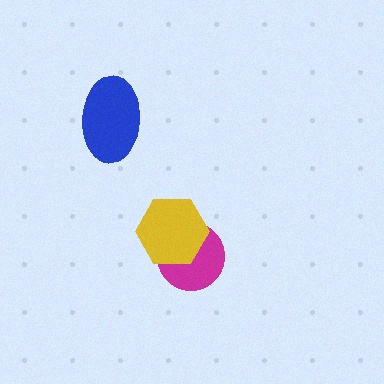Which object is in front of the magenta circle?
The yellow hexagon is in front of the magenta circle.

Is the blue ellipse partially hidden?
No, no other shape covers it.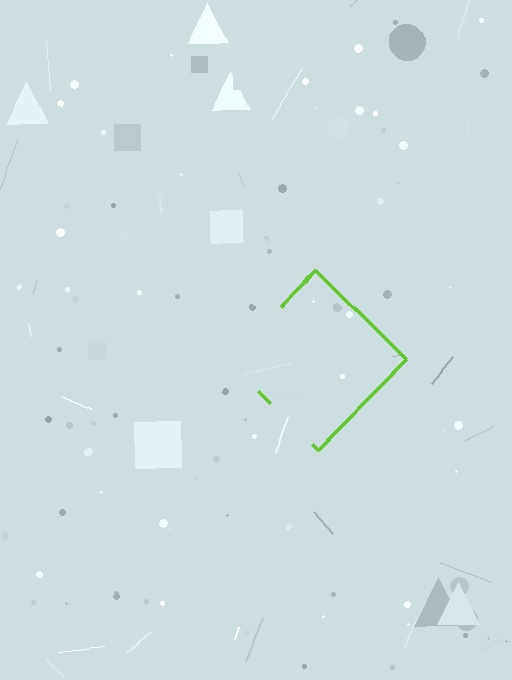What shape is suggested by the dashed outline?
The dashed outline suggests a diamond.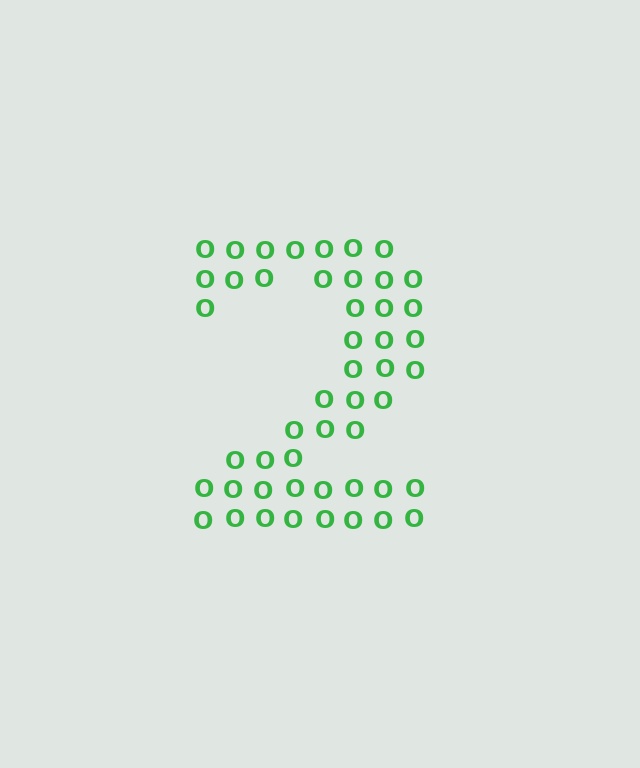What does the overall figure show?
The overall figure shows the digit 2.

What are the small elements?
The small elements are letter O's.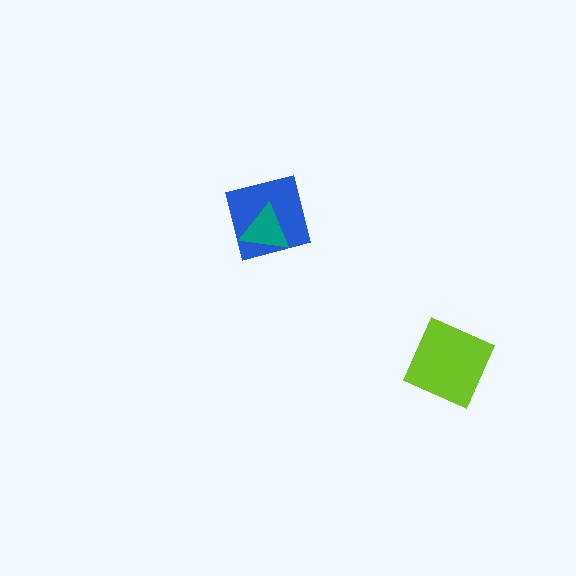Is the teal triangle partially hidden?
No, no other shape covers it.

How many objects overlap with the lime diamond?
0 objects overlap with the lime diamond.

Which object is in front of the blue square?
The teal triangle is in front of the blue square.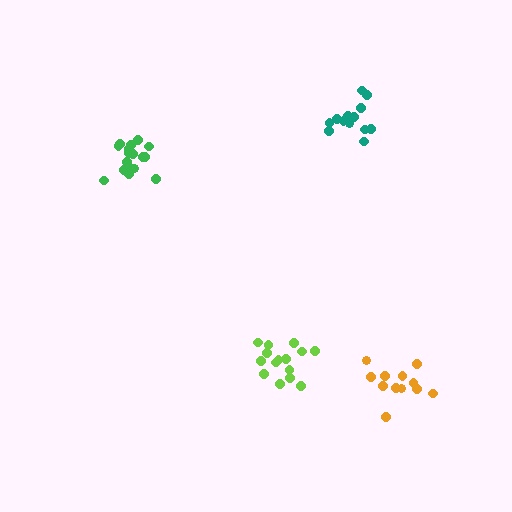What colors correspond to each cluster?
The clusters are colored: orange, green, lime, teal.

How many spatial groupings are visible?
There are 4 spatial groupings.